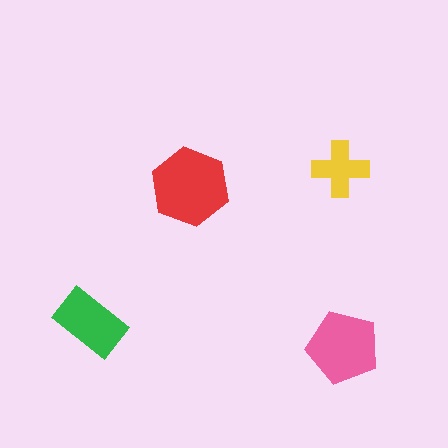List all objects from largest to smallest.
The red hexagon, the pink pentagon, the green rectangle, the yellow cross.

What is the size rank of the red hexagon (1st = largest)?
1st.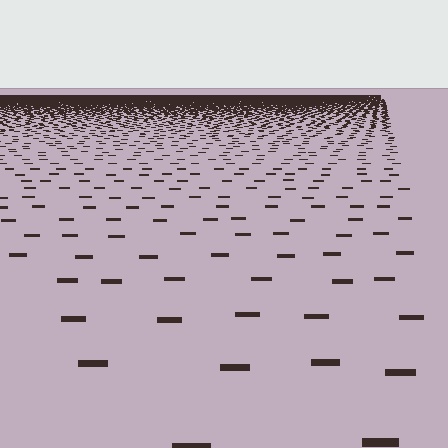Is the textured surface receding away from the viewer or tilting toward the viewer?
The surface is receding away from the viewer. Texture elements get smaller and denser toward the top.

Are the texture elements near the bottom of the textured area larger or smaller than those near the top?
Larger. Near the bottom, elements are closer to the viewer and appear at a bigger on-screen size.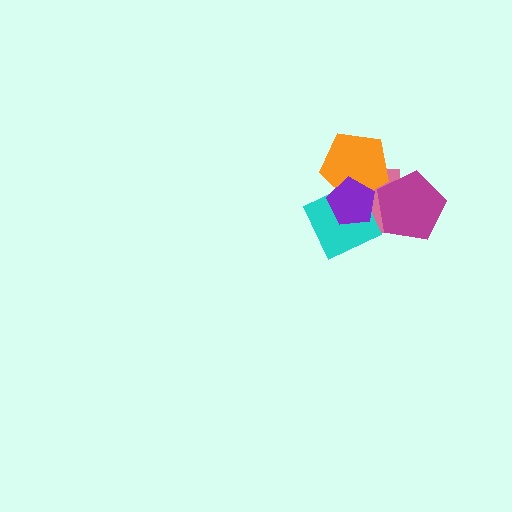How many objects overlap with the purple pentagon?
3 objects overlap with the purple pentagon.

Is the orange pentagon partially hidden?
Yes, it is partially covered by another shape.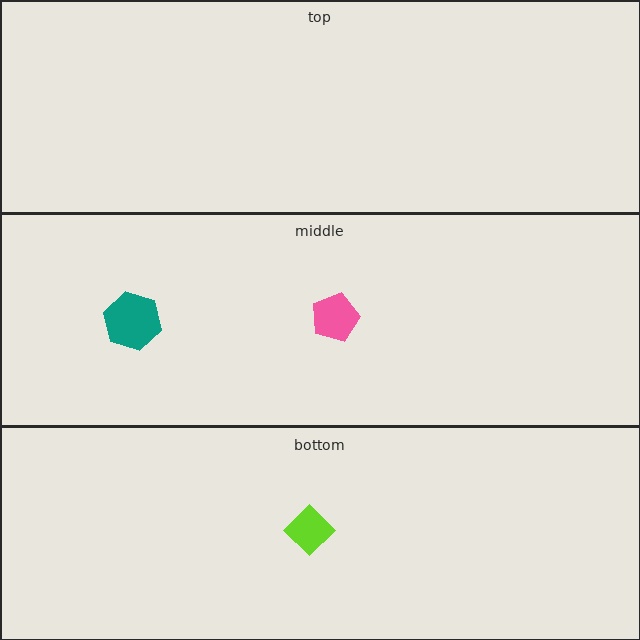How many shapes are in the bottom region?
1.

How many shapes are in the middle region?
2.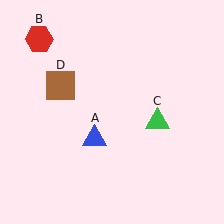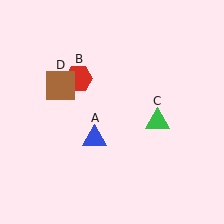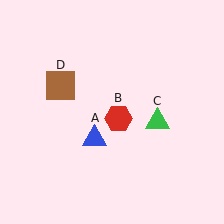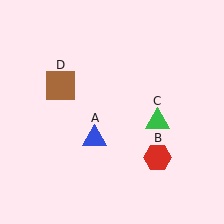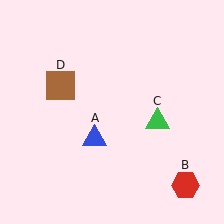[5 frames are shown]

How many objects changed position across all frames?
1 object changed position: red hexagon (object B).